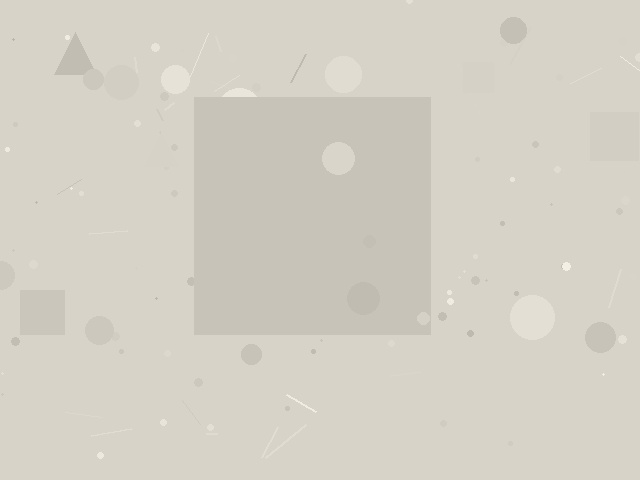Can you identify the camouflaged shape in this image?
The camouflaged shape is a square.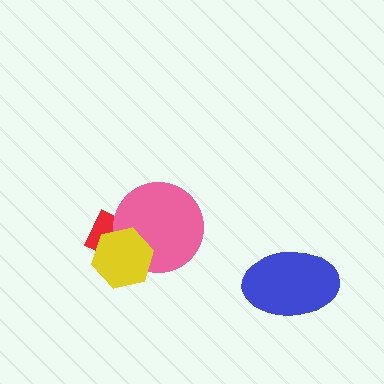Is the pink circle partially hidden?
Yes, it is partially covered by another shape.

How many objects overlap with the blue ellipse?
0 objects overlap with the blue ellipse.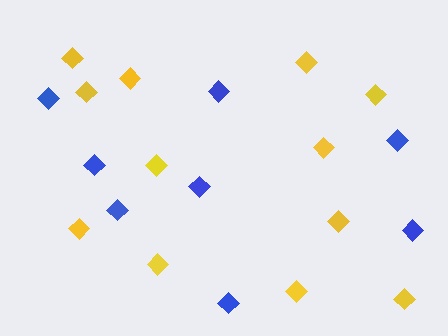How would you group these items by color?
There are 2 groups: one group of yellow diamonds (12) and one group of blue diamonds (8).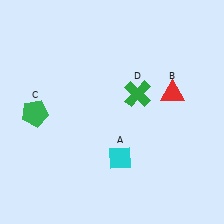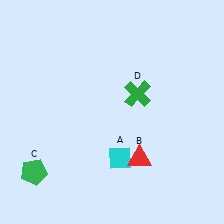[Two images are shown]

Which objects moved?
The objects that moved are: the red triangle (B), the green pentagon (C).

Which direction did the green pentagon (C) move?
The green pentagon (C) moved down.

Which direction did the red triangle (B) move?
The red triangle (B) moved down.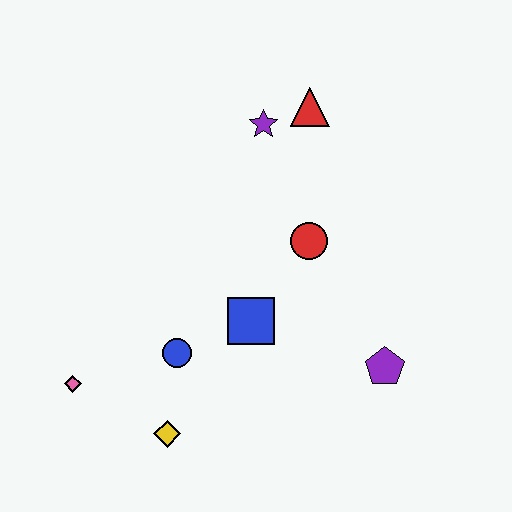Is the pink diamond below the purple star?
Yes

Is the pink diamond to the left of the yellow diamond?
Yes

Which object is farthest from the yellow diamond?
The red triangle is farthest from the yellow diamond.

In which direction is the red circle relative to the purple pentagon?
The red circle is above the purple pentagon.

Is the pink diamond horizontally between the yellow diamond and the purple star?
No